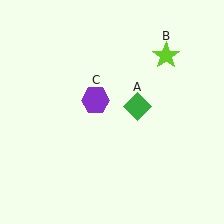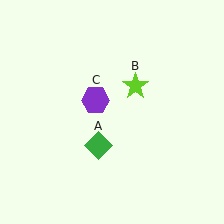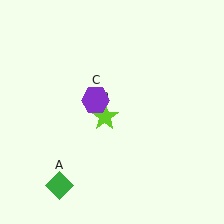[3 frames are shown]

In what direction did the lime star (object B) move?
The lime star (object B) moved down and to the left.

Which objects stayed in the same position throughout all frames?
Purple hexagon (object C) remained stationary.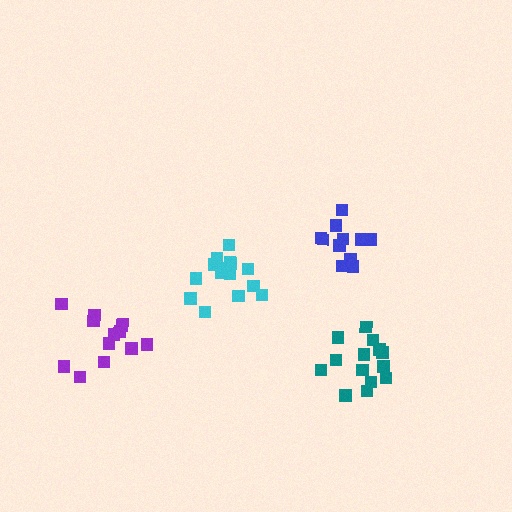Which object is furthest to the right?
The teal cluster is rightmost.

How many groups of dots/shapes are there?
There are 4 groups.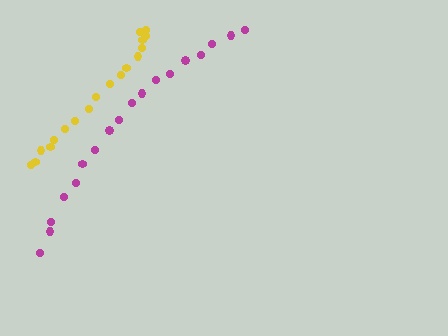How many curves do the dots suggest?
There are 2 distinct paths.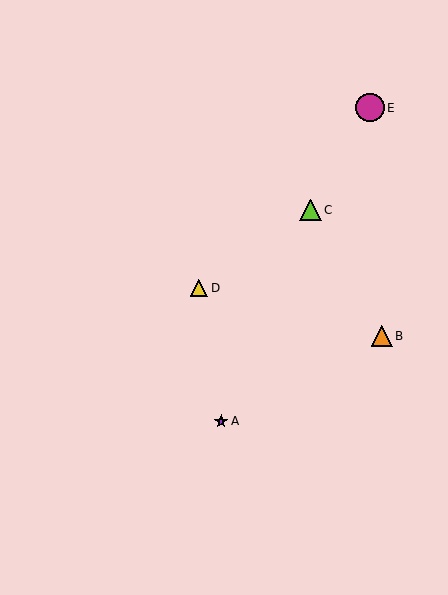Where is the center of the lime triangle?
The center of the lime triangle is at (310, 210).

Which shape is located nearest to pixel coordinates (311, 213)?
The lime triangle (labeled C) at (310, 210) is nearest to that location.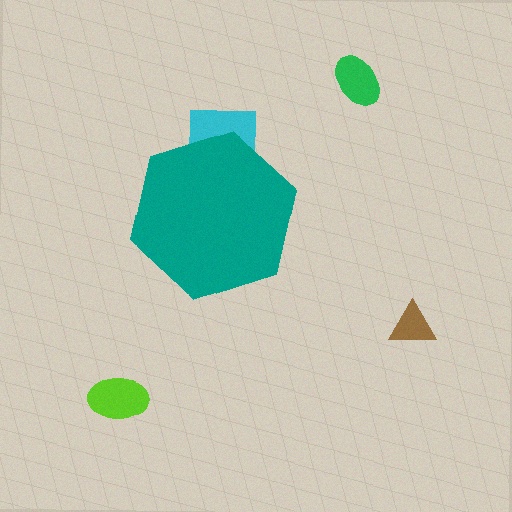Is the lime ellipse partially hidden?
No, the lime ellipse is fully visible.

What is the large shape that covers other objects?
A teal hexagon.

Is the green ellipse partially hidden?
No, the green ellipse is fully visible.